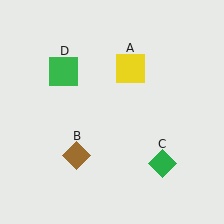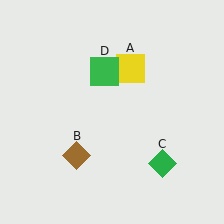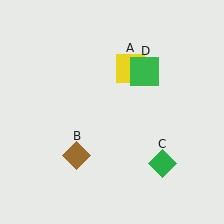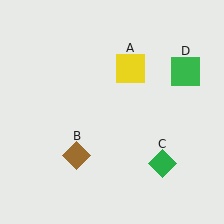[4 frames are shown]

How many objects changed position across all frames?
1 object changed position: green square (object D).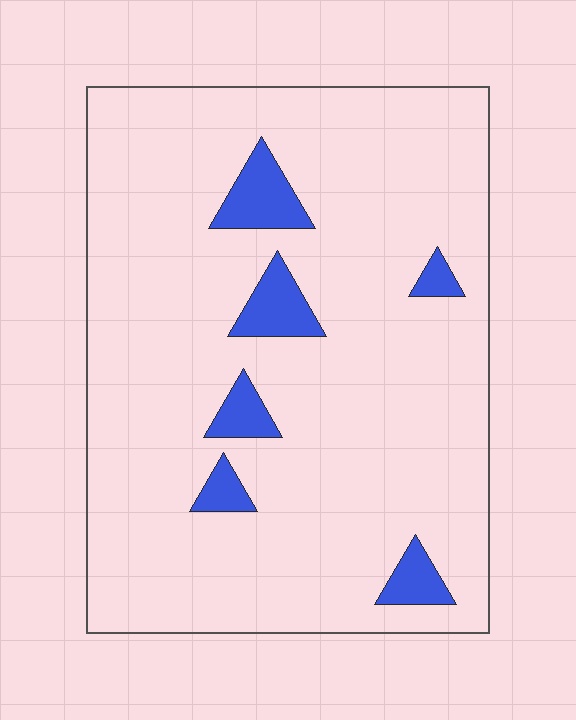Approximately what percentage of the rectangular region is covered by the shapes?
Approximately 10%.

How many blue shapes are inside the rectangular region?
6.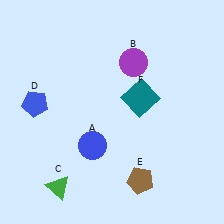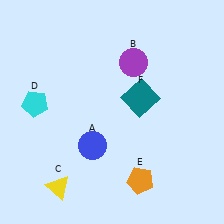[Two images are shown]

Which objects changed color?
C changed from green to yellow. D changed from blue to cyan. E changed from brown to orange.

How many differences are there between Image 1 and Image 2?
There are 3 differences between the two images.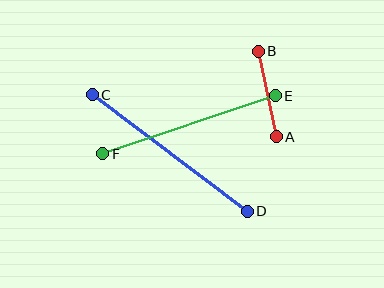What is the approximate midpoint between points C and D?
The midpoint is at approximately (170, 153) pixels.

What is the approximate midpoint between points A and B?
The midpoint is at approximately (267, 94) pixels.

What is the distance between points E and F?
The distance is approximately 182 pixels.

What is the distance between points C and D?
The distance is approximately 194 pixels.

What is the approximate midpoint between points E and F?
The midpoint is at approximately (189, 125) pixels.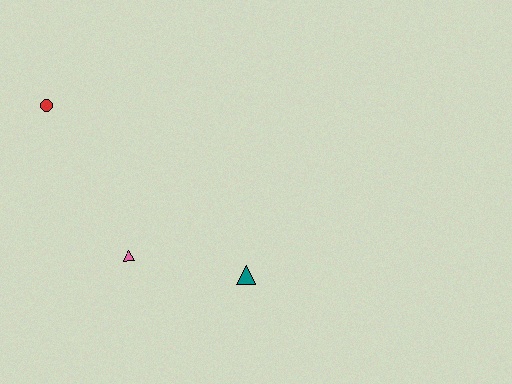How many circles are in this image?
There is 1 circle.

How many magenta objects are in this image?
There are no magenta objects.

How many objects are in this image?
There are 3 objects.